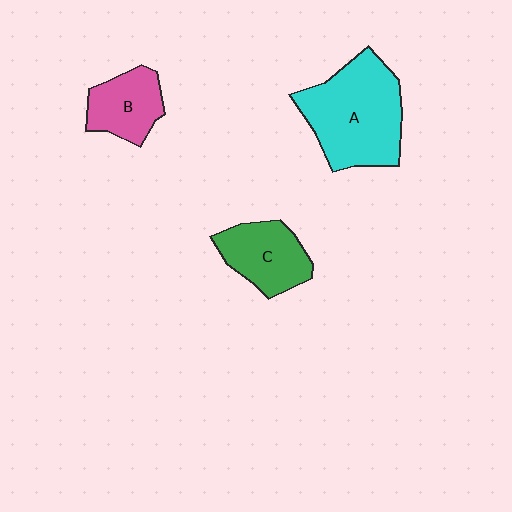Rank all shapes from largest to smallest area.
From largest to smallest: A (cyan), C (green), B (pink).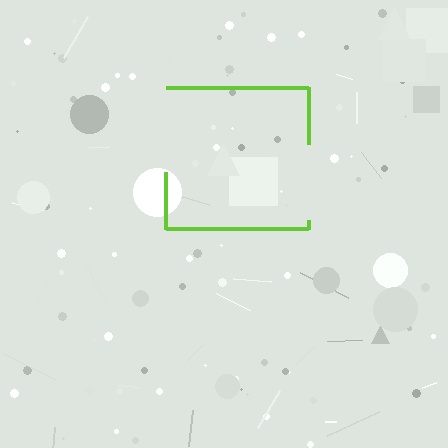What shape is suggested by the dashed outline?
The dashed outline suggests a square.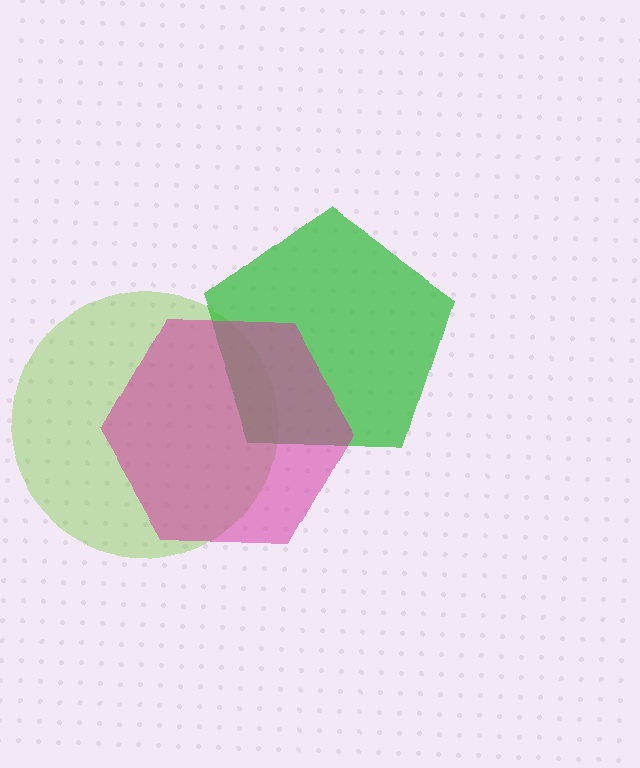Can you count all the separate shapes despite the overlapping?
Yes, there are 3 separate shapes.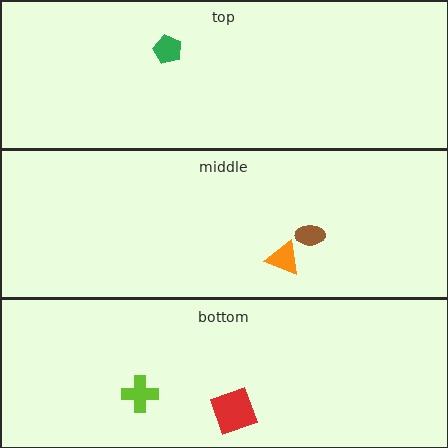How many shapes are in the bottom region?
2.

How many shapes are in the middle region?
2.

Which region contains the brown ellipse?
The middle region.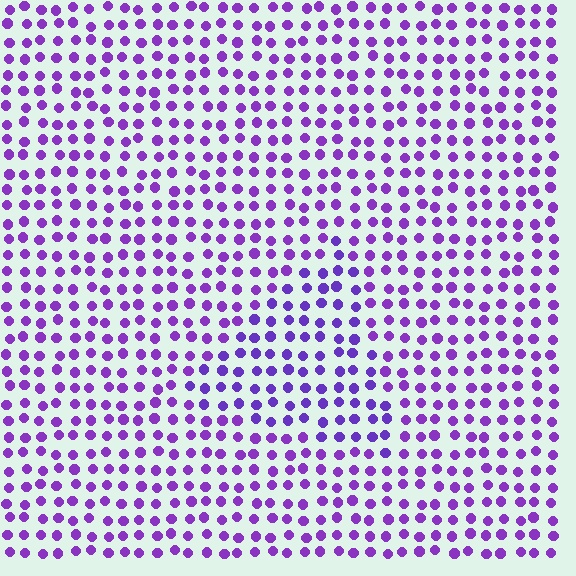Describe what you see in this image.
The image is filled with small purple elements in a uniform arrangement. A triangle-shaped region is visible where the elements are tinted to a slightly different hue, forming a subtle color boundary.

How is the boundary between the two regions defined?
The boundary is defined purely by a slight shift in hue (about 15 degrees). Spacing, size, and orientation are identical on both sides.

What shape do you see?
I see a triangle.